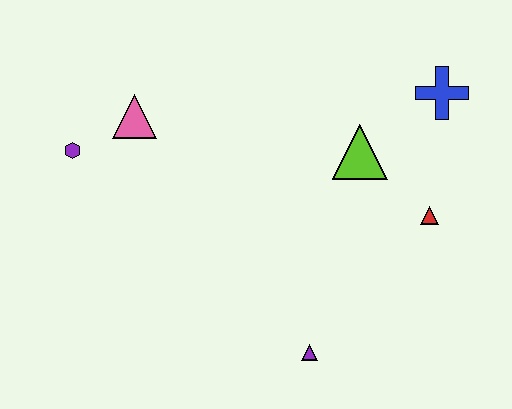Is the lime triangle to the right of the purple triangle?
Yes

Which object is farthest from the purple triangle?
The purple hexagon is farthest from the purple triangle.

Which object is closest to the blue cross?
The lime triangle is closest to the blue cross.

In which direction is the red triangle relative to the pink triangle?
The red triangle is to the right of the pink triangle.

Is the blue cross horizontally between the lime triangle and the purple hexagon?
No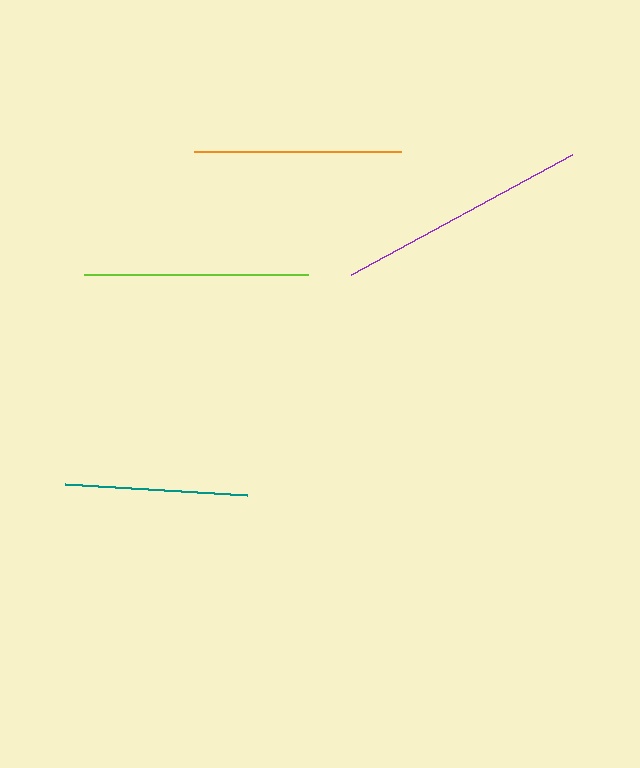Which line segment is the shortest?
The teal line is the shortest at approximately 182 pixels.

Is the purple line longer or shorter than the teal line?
The purple line is longer than the teal line.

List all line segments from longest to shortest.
From longest to shortest: purple, lime, orange, teal.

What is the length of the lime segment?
The lime segment is approximately 224 pixels long.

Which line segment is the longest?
The purple line is the longest at approximately 252 pixels.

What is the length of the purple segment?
The purple segment is approximately 252 pixels long.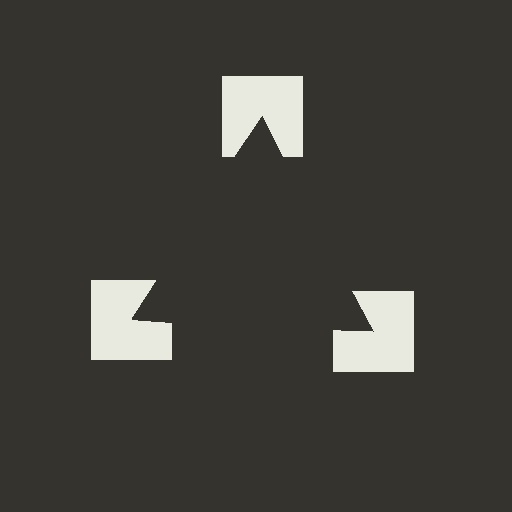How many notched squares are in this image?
There are 3 — one at each vertex of the illusory triangle.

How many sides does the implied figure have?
3 sides.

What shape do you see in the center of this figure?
An illusory triangle — its edges are inferred from the aligned wedge cuts in the notched squares, not physically drawn.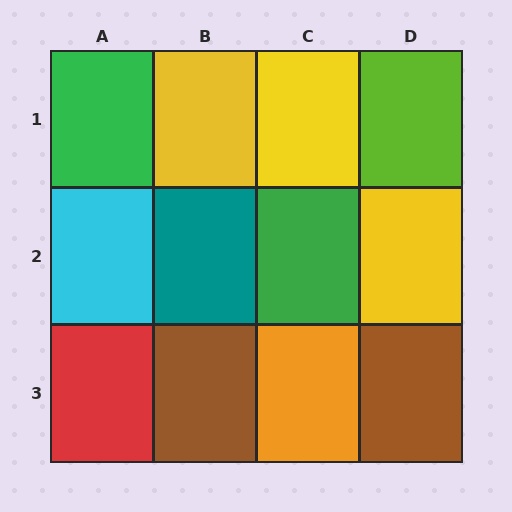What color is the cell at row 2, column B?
Teal.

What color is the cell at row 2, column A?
Cyan.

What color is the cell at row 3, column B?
Brown.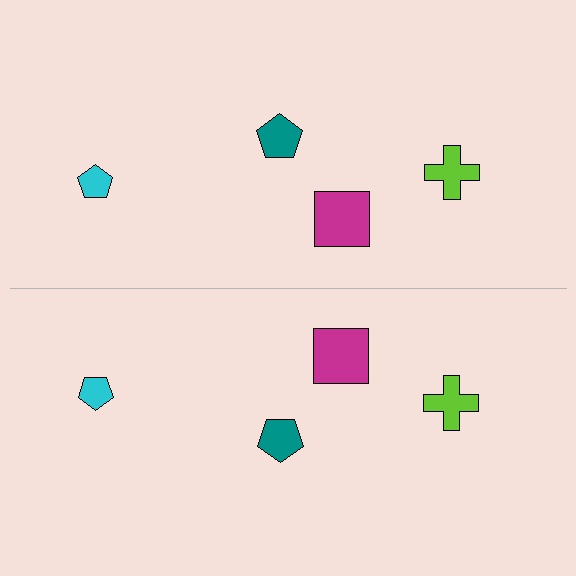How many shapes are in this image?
There are 8 shapes in this image.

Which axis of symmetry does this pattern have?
The pattern has a horizontal axis of symmetry running through the center of the image.